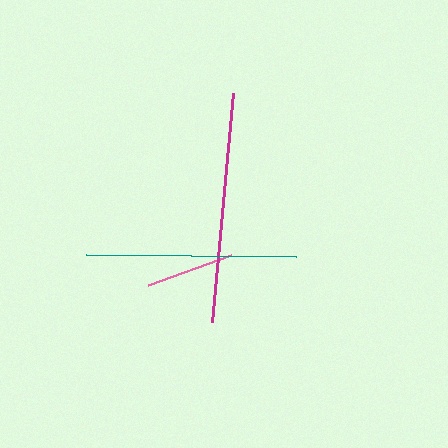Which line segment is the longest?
The magenta line is the longest at approximately 229 pixels.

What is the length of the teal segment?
The teal segment is approximately 210 pixels long.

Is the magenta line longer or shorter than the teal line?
The magenta line is longer than the teal line.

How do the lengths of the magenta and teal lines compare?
The magenta and teal lines are approximately the same length.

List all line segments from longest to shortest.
From longest to shortest: magenta, teal, pink.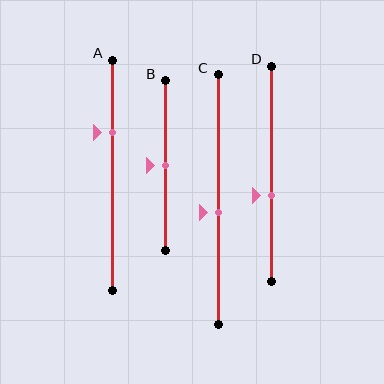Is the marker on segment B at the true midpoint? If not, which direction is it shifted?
Yes, the marker on segment B is at the true midpoint.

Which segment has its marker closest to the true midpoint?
Segment B has its marker closest to the true midpoint.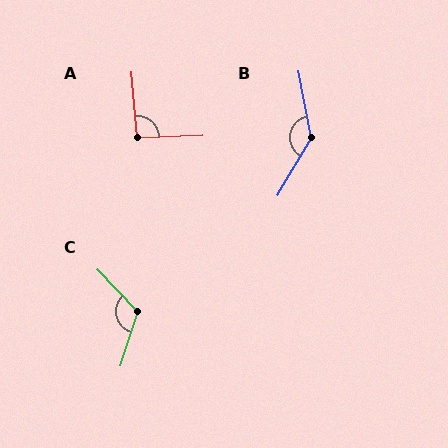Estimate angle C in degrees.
Approximately 118 degrees.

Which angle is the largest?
B, at approximately 139 degrees.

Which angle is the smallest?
A, at approximately 93 degrees.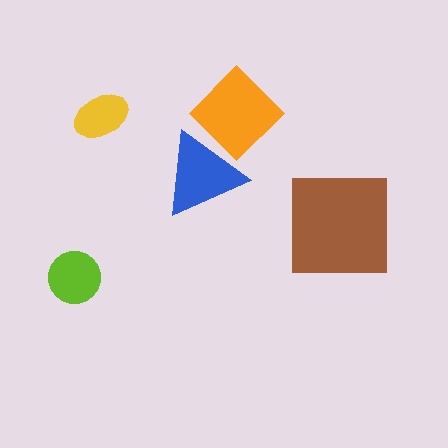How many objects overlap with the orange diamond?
1 object overlaps with the orange diamond.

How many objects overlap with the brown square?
0 objects overlap with the brown square.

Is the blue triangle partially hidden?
Yes, it is partially covered by another shape.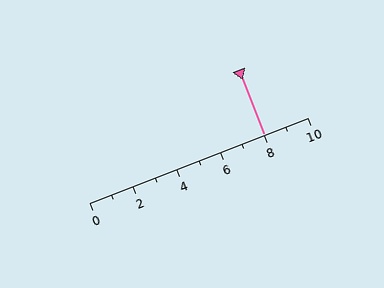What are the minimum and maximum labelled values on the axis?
The axis runs from 0 to 10.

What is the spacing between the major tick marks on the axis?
The major ticks are spaced 2 apart.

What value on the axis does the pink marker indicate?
The marker indicates approximately 8.